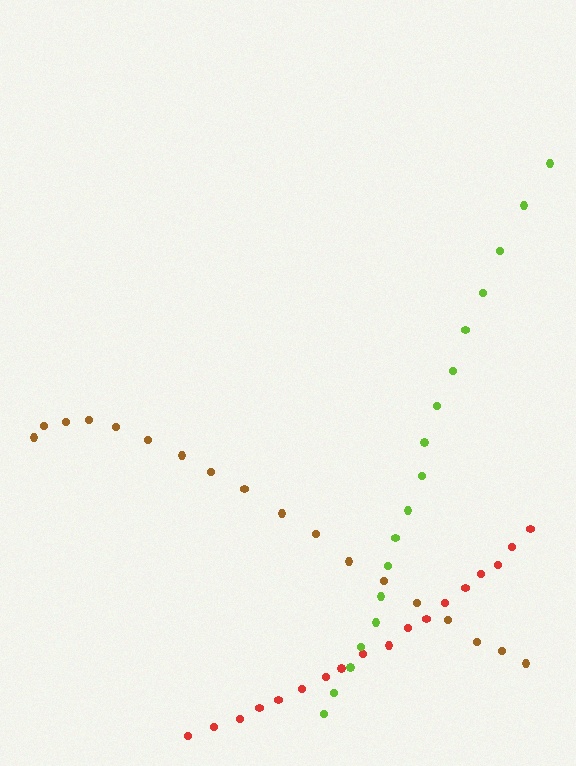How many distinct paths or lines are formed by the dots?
There are 3 distinct paths.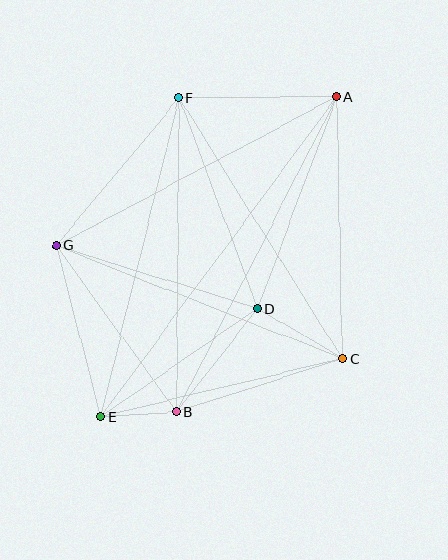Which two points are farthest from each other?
Points A and E are farthest from each other.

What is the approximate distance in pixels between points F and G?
The distance between F and G is approximately 192 pixels.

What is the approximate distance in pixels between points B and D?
The distance between B and D is approximately 132 pixels.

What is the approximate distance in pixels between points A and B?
The distance between A and B is approximately 354 pixels.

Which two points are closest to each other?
Points B and E are closest to each other.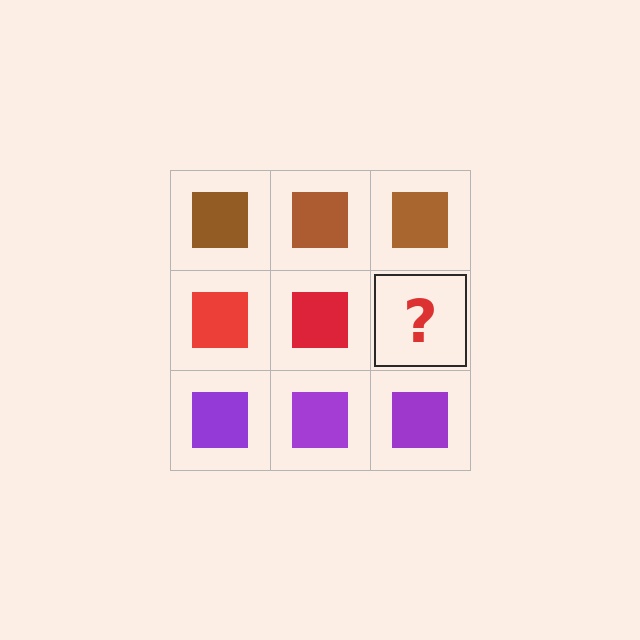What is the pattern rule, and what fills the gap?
The rule is that each row has a consistent color. The gap should be filled with a red square.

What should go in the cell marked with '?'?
The missing cell should contain a red square.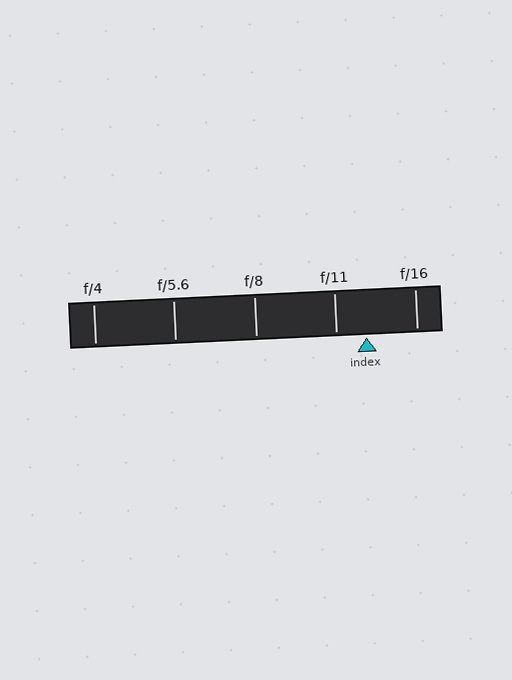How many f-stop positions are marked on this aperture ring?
There are 5 f-stop positions marked.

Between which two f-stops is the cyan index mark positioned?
The index mark is between f/11 and f/16.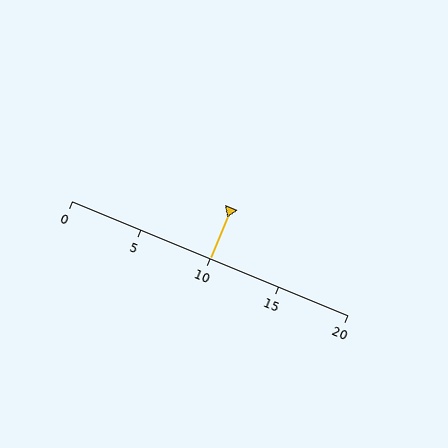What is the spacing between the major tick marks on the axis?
The major ticks are spaced 5 apart.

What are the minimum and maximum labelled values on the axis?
The axis runs from 0 to 20.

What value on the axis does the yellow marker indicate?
The marker indicates approximately 10.